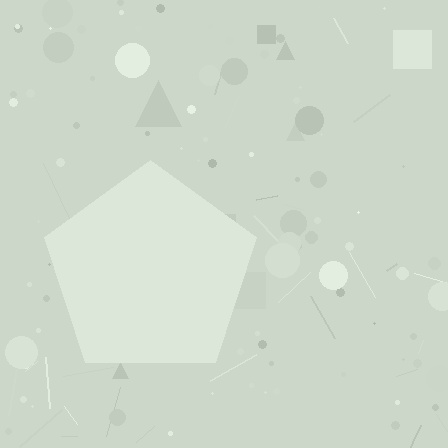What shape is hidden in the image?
A pentagon is hidden in the image.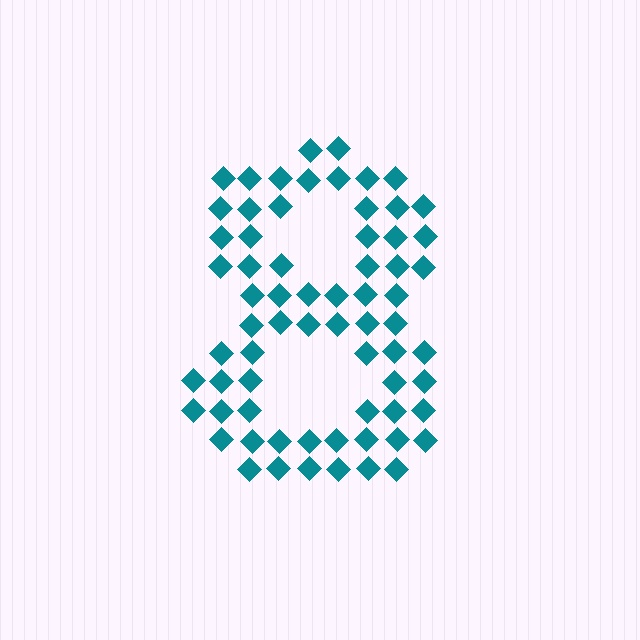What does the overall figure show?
The overall figure shows the digit 8.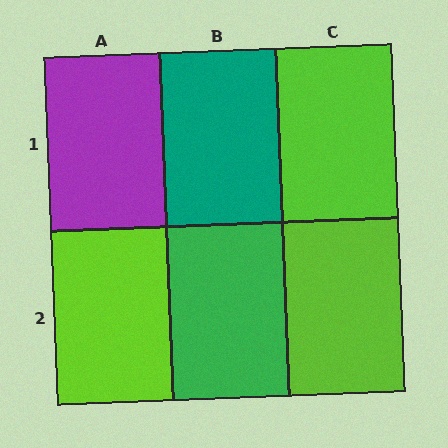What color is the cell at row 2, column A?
Lime.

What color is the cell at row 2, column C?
Lime.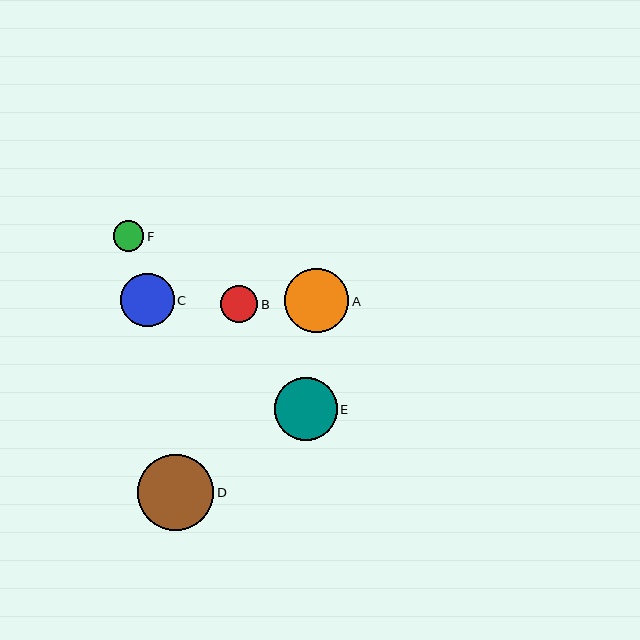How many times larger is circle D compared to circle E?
Circle D is approximately 1.2 times the size of circle E.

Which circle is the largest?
Circle D is the largest with a size of approximately 76 pixels.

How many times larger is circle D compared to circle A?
Circle D is approximately 1.2 times the size of circle A.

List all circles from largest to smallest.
From largest to smallest: D, A, E, C, B, F.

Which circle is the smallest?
Circle F is the smallest with a size of approximately 31 pixels.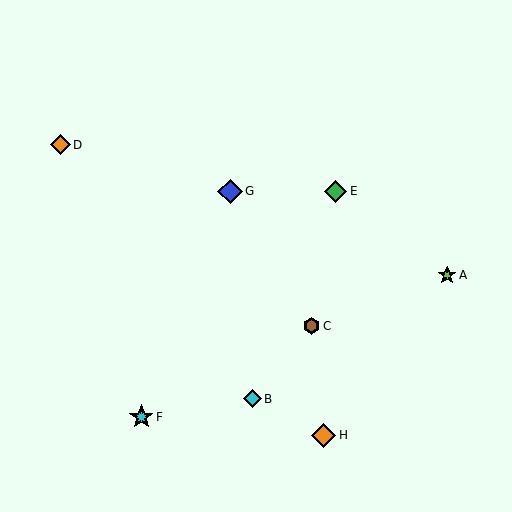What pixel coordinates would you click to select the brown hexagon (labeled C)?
Click at (311, 326) to select the brown hexagon C.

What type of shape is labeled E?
Shape E is a green diamond.